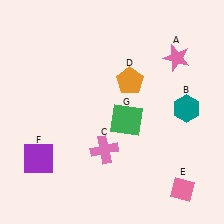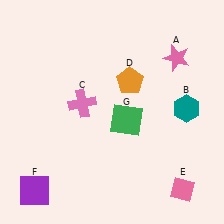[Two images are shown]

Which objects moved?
The objects that moved are: the pink cross (C), the purple square (F).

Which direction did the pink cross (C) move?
The pink cross (C) moved up.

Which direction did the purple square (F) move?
The purple square (F) moved down.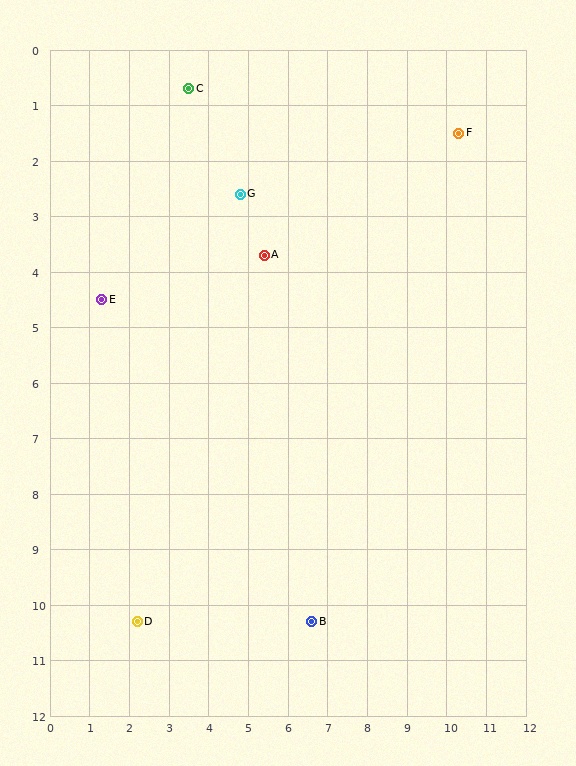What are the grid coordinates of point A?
Point A is at approximately (5.4, 3.7).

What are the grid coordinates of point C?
Point C is at approximately (3.5, 0.7).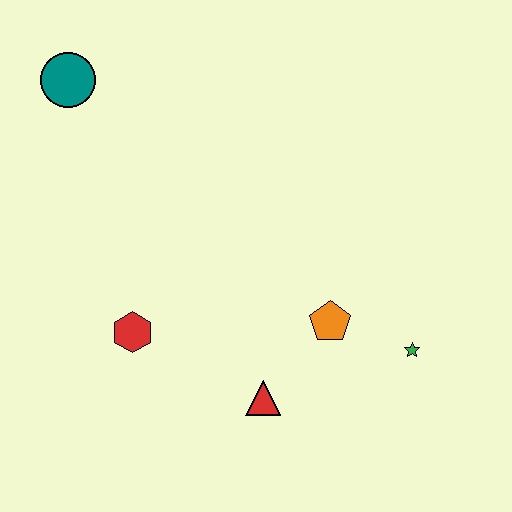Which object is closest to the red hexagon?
The red triangle is closest to the red hexagon.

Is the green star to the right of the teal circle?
Yes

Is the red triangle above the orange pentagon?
No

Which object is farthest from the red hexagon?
The green star is farthest from the red hexagon.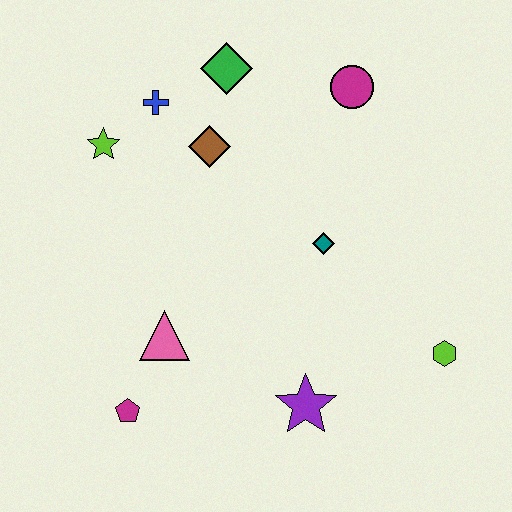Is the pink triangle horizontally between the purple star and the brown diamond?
No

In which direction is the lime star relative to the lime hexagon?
The lime star is to the left of the lime hexagon.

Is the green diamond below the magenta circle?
No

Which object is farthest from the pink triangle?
The magenta circle is farthest from the pink triangle.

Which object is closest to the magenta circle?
The green diamond is closest to the magenta circle.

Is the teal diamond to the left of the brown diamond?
No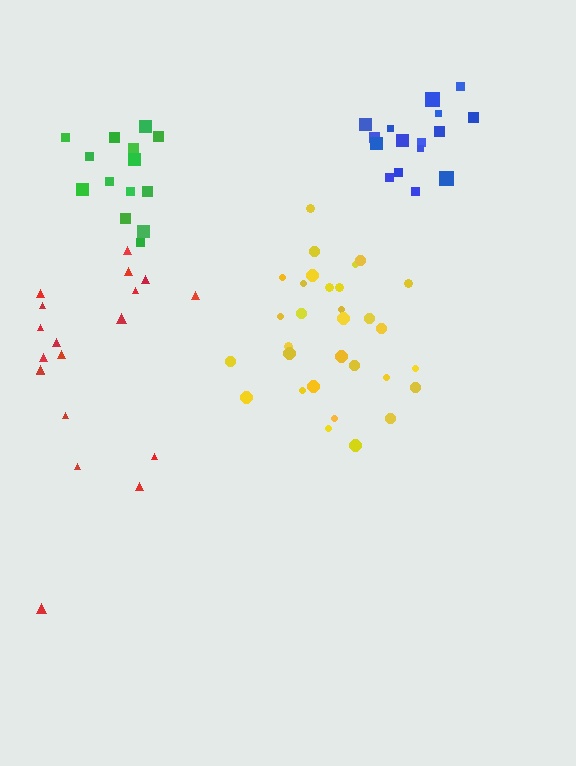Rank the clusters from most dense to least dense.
blue, green, yellow, red.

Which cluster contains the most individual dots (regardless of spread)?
Yellow (31).